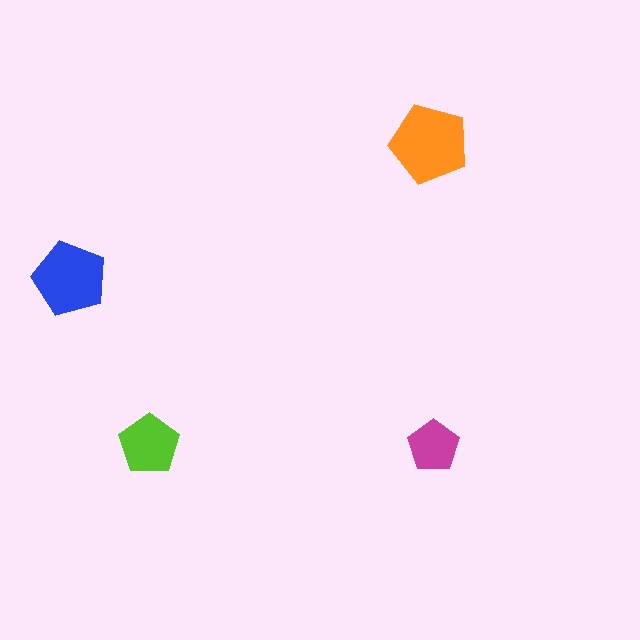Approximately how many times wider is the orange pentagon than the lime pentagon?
About 1.5 times wider.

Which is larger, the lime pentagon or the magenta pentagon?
The lime one.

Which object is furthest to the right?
The magenta pentagon is rightmost.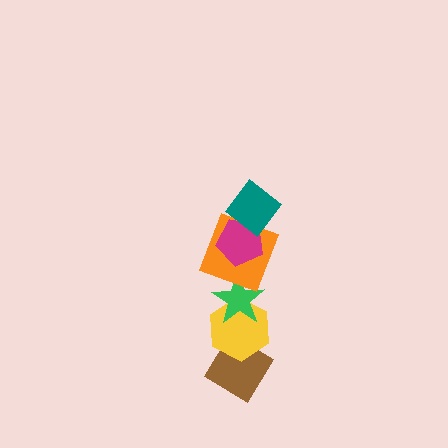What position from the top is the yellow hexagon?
The yellow hexagon is 5th from the top.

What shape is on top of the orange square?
The magenta pentagon is on top of the orange square.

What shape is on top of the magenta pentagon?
The teal diamond is on top of the magenta pentagon.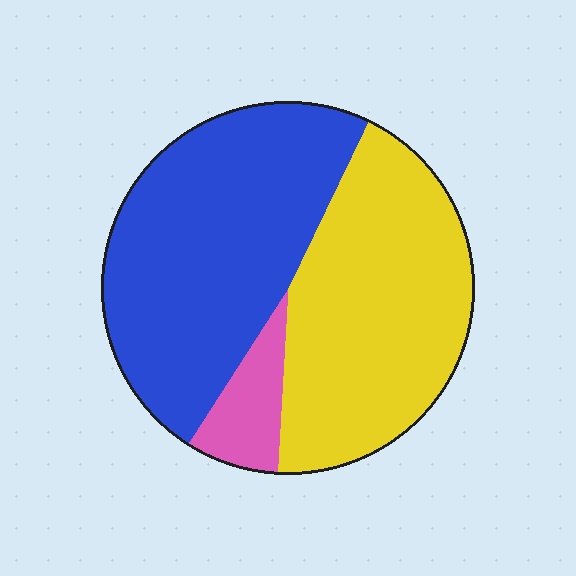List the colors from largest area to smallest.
From largest to smallest: blue, yellow, pink.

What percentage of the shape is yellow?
Yellow covers around 45% of the shape.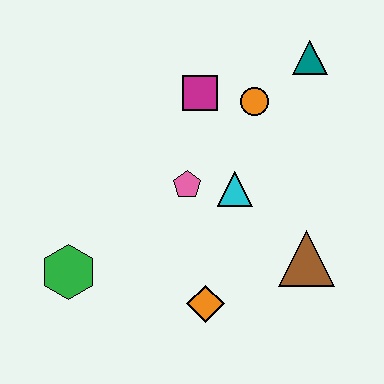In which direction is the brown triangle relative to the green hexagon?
The brown triangle is to the right of the green hexagon.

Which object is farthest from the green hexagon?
The teal triangle is farthest from the green hexagon.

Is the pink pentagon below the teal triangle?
Yes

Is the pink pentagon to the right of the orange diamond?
No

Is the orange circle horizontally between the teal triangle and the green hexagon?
Yes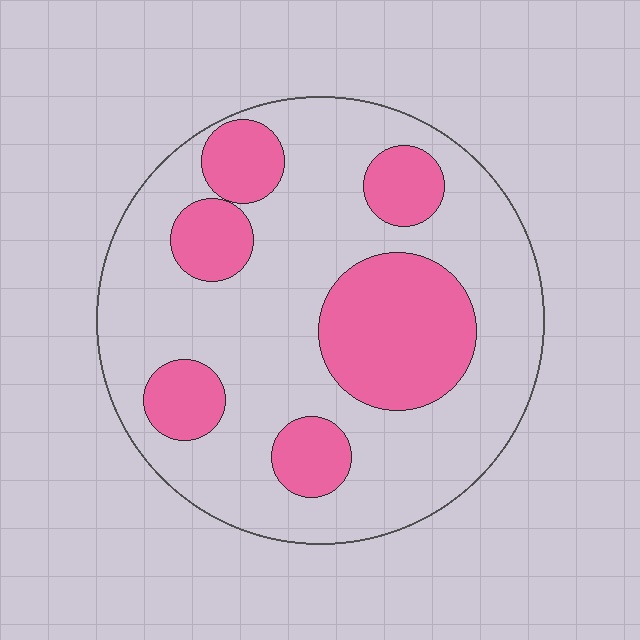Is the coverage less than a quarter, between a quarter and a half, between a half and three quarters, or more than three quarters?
Between a quarter and a half.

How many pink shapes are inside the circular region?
6.